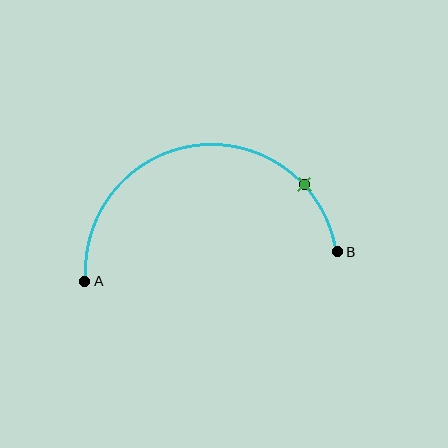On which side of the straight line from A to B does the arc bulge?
The arc bulges above the straight line connecting A and B.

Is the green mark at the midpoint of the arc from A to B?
No. The green mark lies on the arc but is closer to endpoint B. The arc midpoint would be at the point on the curve equidistant along the arc from both A and B.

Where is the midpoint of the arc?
The arc midpoint is the point on the curve farthest from the straight line joining A and B. It sits above that line.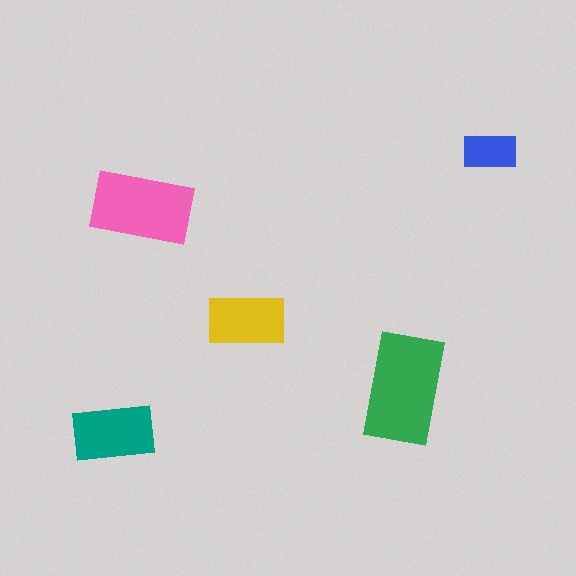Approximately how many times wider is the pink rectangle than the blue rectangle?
About 2 times wider.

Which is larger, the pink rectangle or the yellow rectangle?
The pink one.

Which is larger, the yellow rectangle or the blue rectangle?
The yellow one.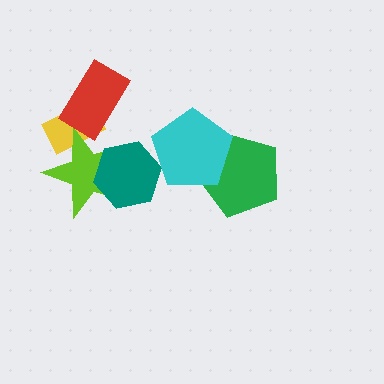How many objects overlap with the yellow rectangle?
2 objects overlap with the yellow rectangle.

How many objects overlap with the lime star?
3 objects overlap with the lime star.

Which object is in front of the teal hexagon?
The cyan pentagon is in front of the teal hexagon.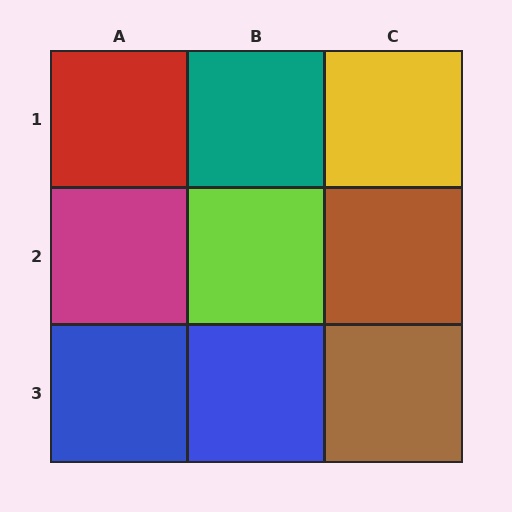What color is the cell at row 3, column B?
Blue.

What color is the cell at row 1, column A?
Red.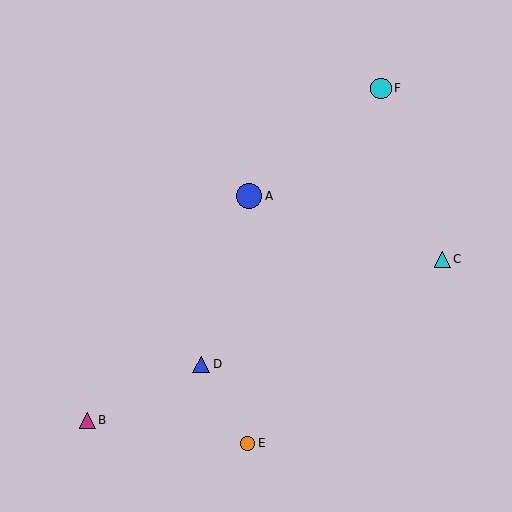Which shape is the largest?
The blue circle (labeled A) is the largest.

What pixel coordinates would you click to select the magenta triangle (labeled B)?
Click at (87, 420) to select the magenta triangle B.